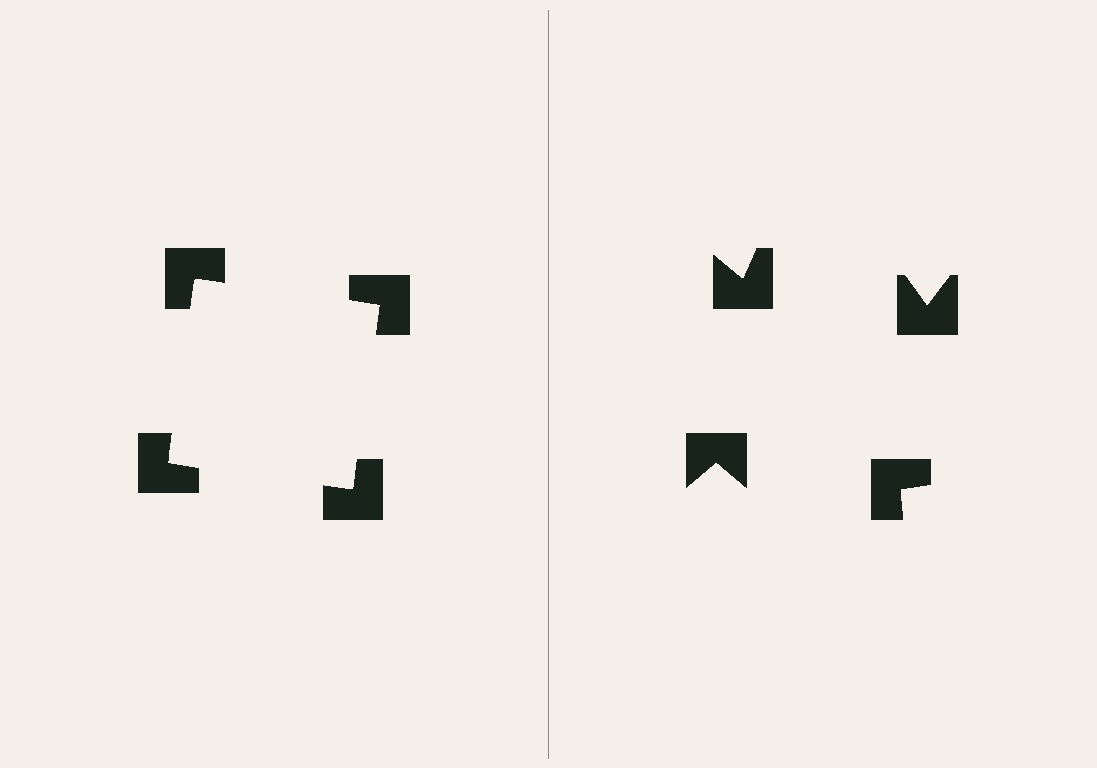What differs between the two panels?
The notched squares are positioned identically on both sides; only the wedge orientations differ. On the left they align to a square; on the right they are misaligned.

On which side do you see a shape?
An illusory square appears on the left side. On the right side the wedge cuts are rotated, so no coherent shape forms.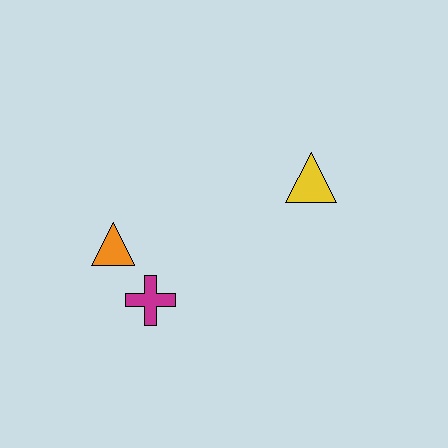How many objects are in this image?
There are 3 objects.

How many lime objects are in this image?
There are no lime objects.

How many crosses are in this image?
There is 1 cross.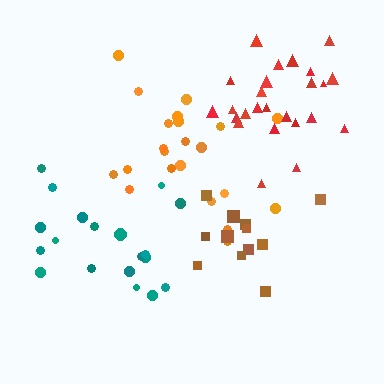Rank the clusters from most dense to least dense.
brown, red, teal, orange.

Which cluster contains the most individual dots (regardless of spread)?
Red (25).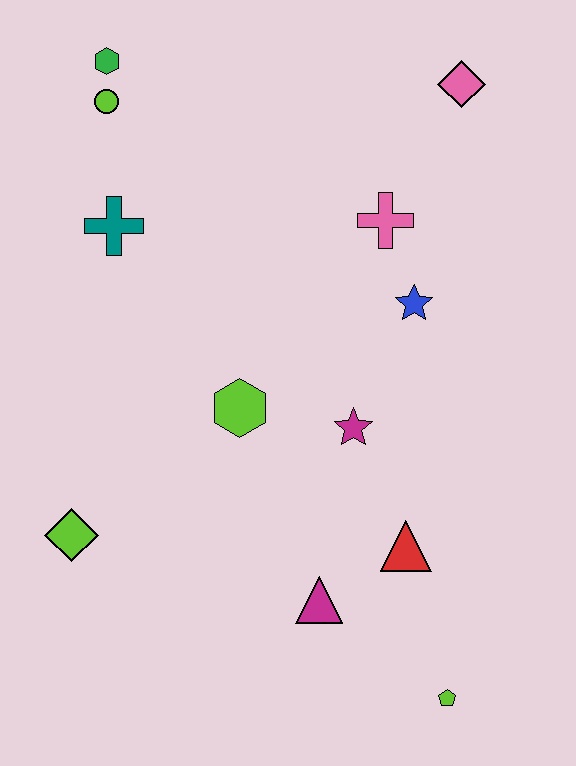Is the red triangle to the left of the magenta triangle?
No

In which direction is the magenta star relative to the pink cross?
The magenta star is below the pink cross.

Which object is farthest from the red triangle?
The green hexagon is farthest from the red triangle.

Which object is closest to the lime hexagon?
The magenta star is closest to the lime hexagon.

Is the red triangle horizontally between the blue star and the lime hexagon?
Yes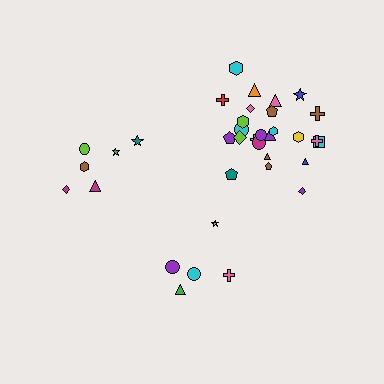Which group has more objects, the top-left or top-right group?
The top-right group.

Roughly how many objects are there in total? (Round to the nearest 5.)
Roughly 35 objects in total.